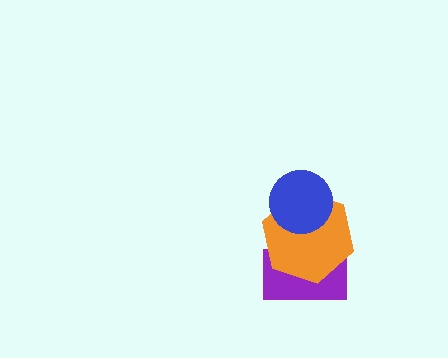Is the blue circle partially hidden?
No, no other shape covers it.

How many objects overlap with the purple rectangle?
1 object overlaps with the purple rectangle.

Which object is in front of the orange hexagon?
The blue circle is in front of the orange hexagon.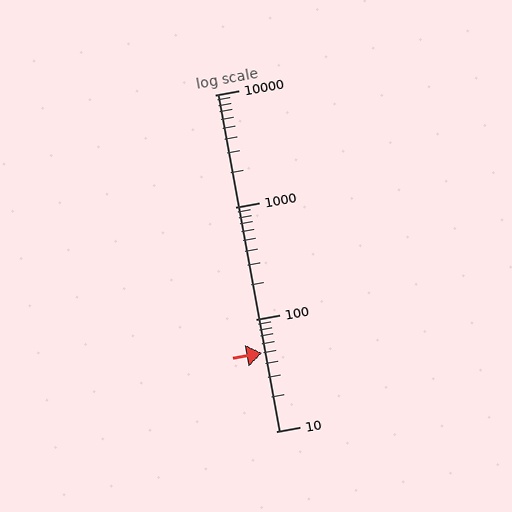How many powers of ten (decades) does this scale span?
The scale spans 3 decades, from 10 to 10000.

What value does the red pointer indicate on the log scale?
The pointer indicates approximately 50.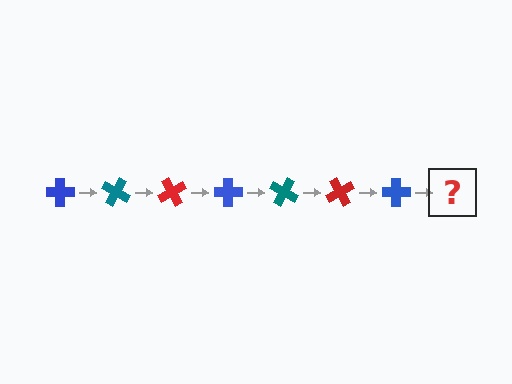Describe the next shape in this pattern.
It should be a teal cross, rotated 210 degrees from the start.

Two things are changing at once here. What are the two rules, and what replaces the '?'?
The two rules are that it rotates 30 degrees each step and the color cycles through blue, teal, and red. The '?' should be a teal cross, rotated 210 degrees from the start.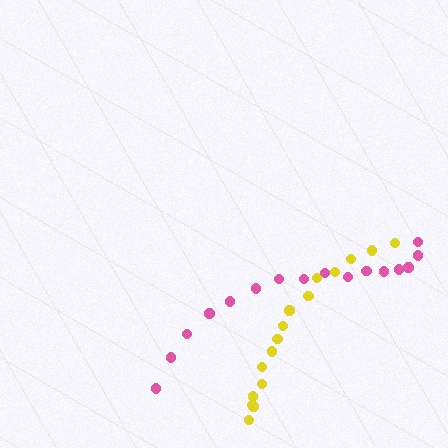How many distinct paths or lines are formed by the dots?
There are 2 distinct paths.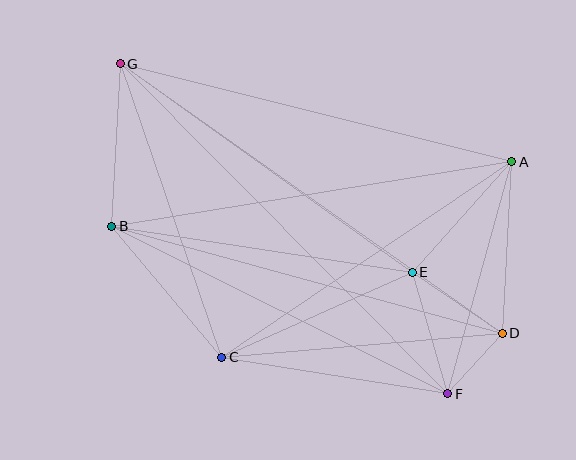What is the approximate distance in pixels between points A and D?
The distance between A and D is approximately 172 pixels.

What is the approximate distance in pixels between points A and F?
The distance between A and F is approximately 241 pixels.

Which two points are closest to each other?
Points D and F are closest to each other.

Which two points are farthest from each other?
Points D and G are farthest from each other.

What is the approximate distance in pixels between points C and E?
The distance between C and E is approximately 209 pixels.